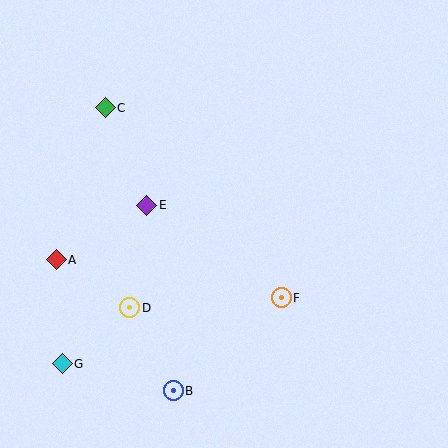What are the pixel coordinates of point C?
Point C is at (105, 108).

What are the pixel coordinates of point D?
Point D is at (130, 308).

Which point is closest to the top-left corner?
Point C is closest to the top-left corner.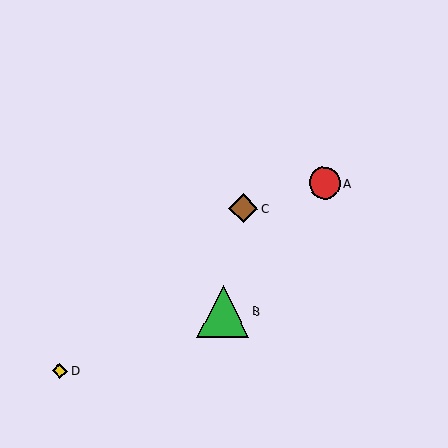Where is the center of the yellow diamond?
The center of the yellow diamond is at (60, 371).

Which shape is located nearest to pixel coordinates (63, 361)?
The yellow diamond (labeled D) at (60, 371) is nearest to that location.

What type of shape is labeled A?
Shape A is a red circle.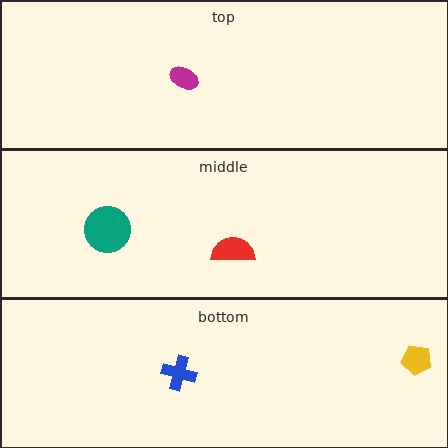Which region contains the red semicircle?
The middle region.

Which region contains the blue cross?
The bottom region.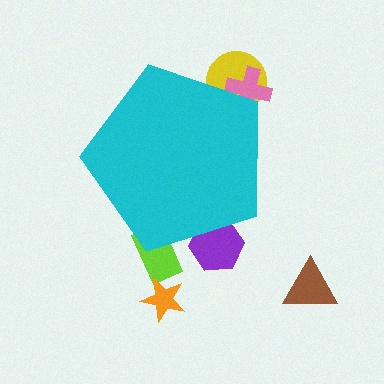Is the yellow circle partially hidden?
Yes, the yellow circle is partially hidden behind the cyan pentagon.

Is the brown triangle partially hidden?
No, the brown triangle is fully visible.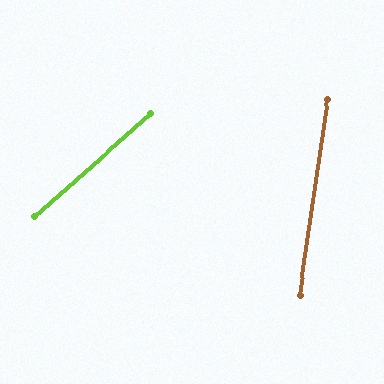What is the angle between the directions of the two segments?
Approximately 40 degrees.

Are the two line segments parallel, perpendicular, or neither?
Neither parallel nor perpendicular — they differ by about 40°.